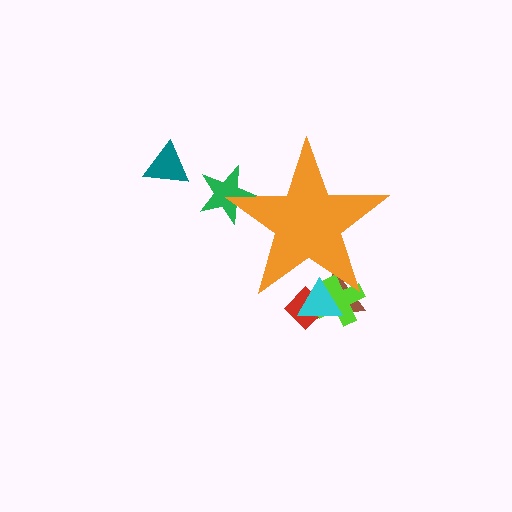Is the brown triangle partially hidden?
Yes, the brown triangle is partially hidden behind the orange star.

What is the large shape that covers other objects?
An orange star.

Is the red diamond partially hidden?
Yes, the red diamond is partially hidden behind the orange star.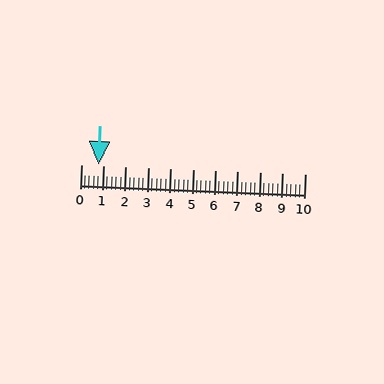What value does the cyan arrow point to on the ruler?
The cyan arrow points to approximately 0.8.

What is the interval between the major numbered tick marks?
The major tick marks are spaced 1 units apart.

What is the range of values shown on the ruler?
The ruler shows values from 0 to 10.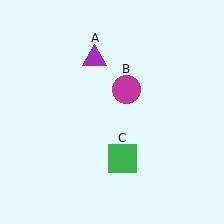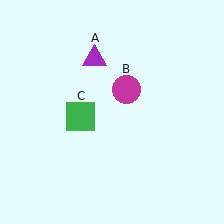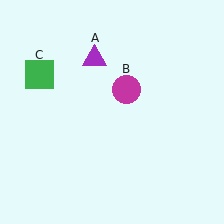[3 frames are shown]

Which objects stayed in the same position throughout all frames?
Purple triangle (object A) and magenta circle (object B) remained stationary.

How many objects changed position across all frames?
1 object changed position: green square (object C).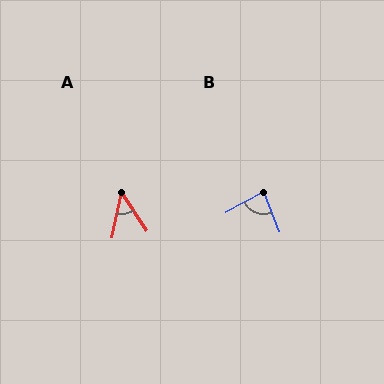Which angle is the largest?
B, at approximately 84 degrees.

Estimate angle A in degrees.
Approximately 45 degrees.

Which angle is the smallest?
A, at approximately 45 degrees.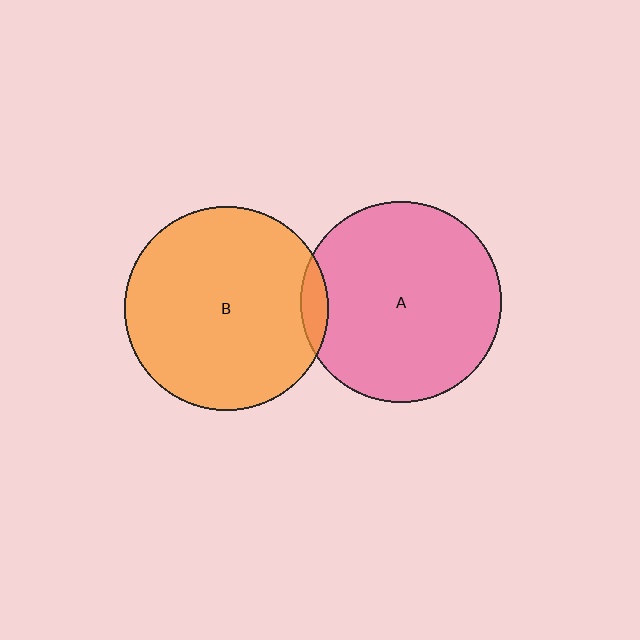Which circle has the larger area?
Circle B (orange).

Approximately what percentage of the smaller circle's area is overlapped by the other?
Approximately 5%.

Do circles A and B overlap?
Yes.